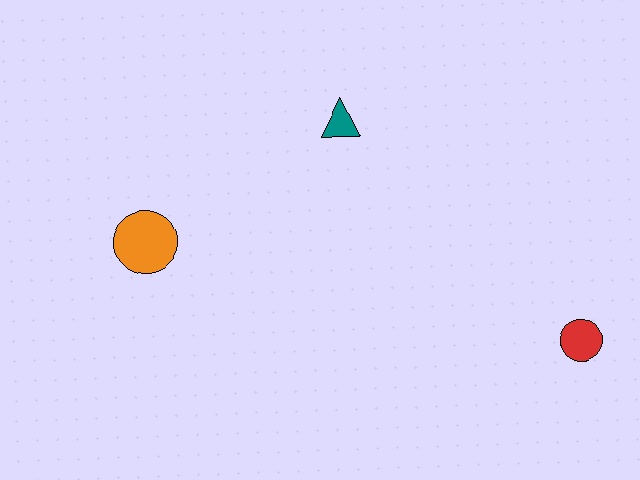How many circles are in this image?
There are 2 circles.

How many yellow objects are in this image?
There are no yellow objects.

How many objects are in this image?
There are 3 objects.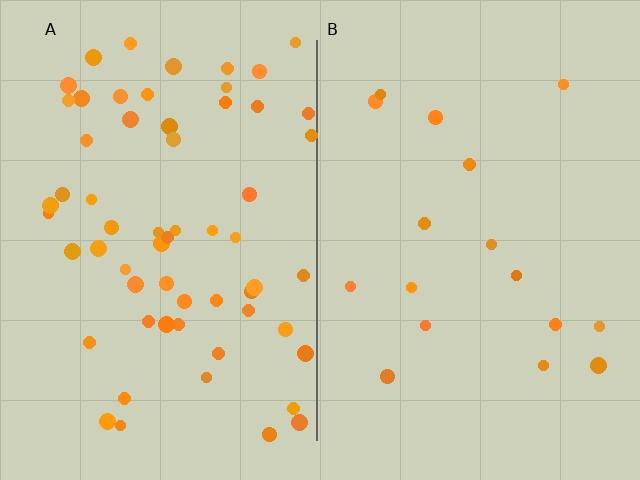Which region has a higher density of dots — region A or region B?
A (the left).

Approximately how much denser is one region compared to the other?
Approximately 3.7× — region A over region B.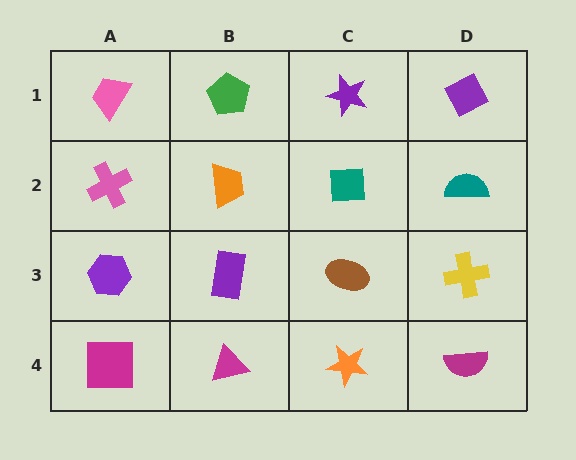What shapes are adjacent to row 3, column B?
An orange trapezoid (row 2, column B), a magenta triangle (row 4, column B), a purple hexagon (row 3, column A), a brown ellipse (row 3, column C).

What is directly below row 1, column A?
A pink cross.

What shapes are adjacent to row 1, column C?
A teal square (row 2, column C), a green pentagon (row 1, column B), a purple diamond (row 1, column D).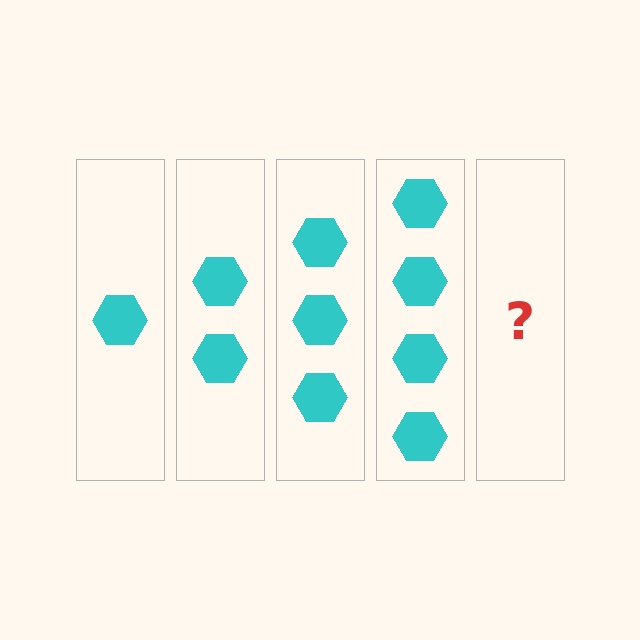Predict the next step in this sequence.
The next step is 5 hexagons.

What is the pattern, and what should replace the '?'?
The pattern is that each step adds one more hexagon. The '?' should be 5 hexagons.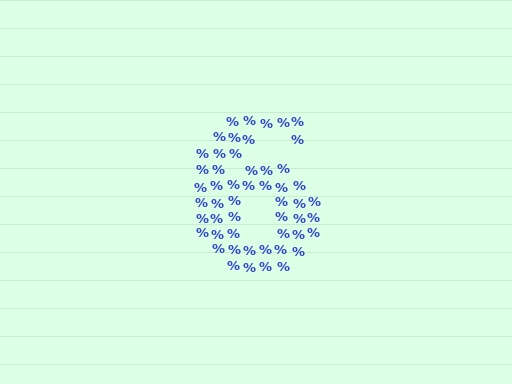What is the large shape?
The large shape is the digit 6.